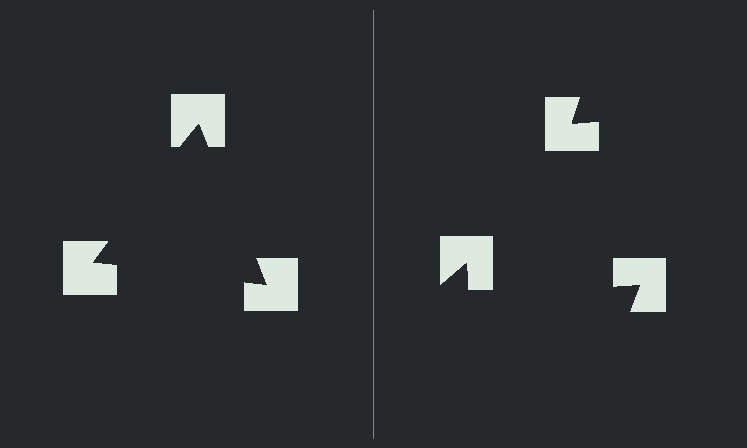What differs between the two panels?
The notched squares are positioned identically on both sides; only the wedge orientations differ. On the left they align to a triangle; on the right they are misaligned.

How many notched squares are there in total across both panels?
6 — 3 on each side.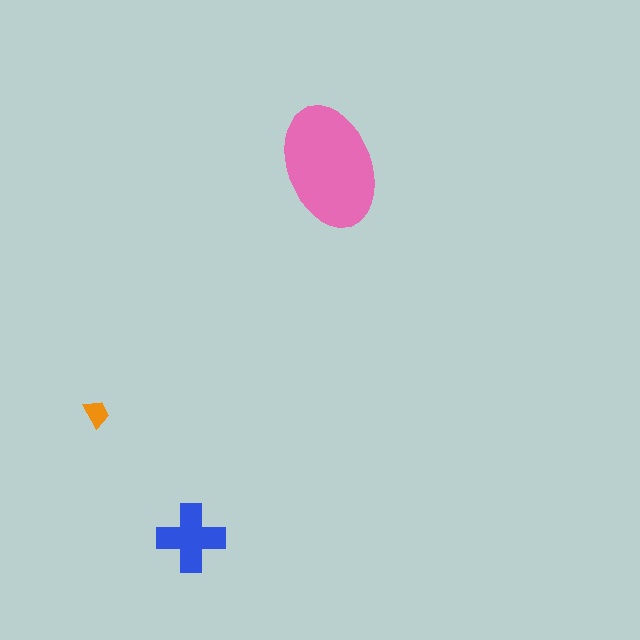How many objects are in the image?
There are 3 objects in the image.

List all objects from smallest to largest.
The orange trapezoid, the blue cross, the pink ellipse.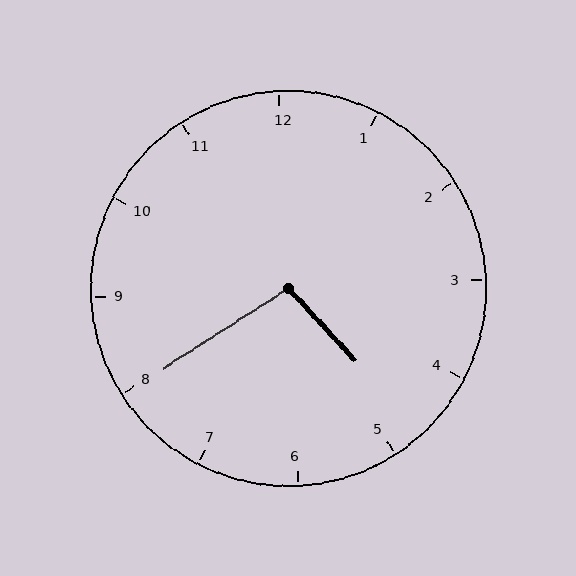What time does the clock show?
4:40.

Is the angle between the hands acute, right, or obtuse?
It is obtuse.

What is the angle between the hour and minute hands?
Approximately 100 degrees.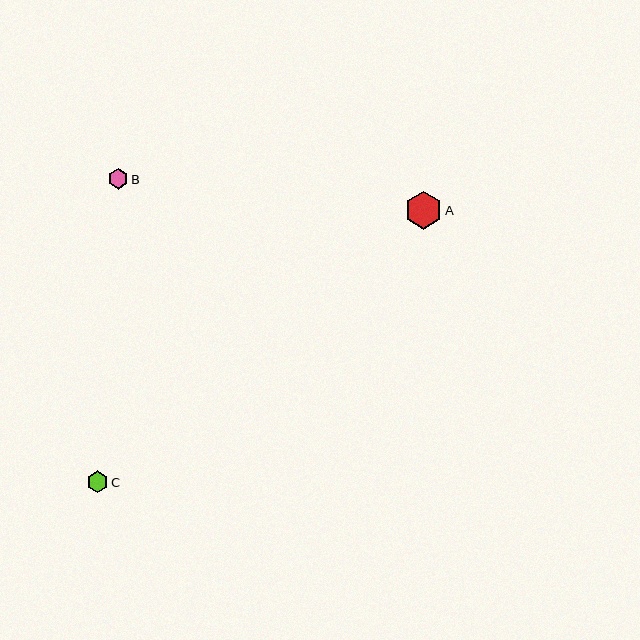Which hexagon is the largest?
Hexagon A is the largest with a size of approximately 38 pixels.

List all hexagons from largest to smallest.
From largest to smallest: A, C, B.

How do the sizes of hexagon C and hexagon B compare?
Hexagon C and hexagon B are approximately the same size.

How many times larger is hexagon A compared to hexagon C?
Hexagon A is approximately 1.7 times the size of hexagon C.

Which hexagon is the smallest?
Hexagon B is the smallest with a size of approximately 20 pixels.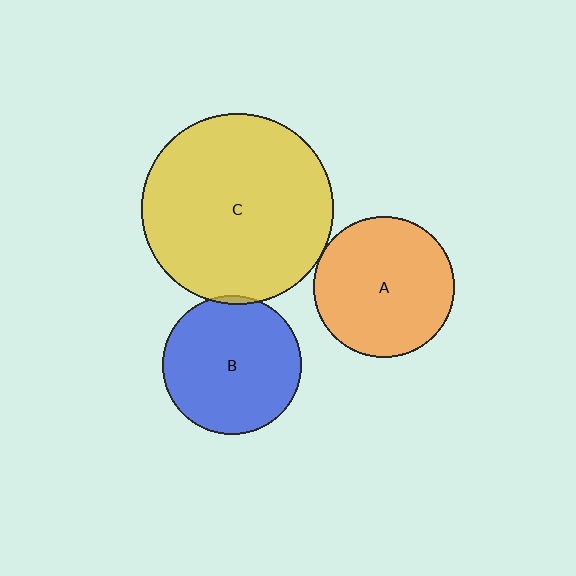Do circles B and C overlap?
Yes.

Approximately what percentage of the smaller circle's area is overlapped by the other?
Approximately 5%.